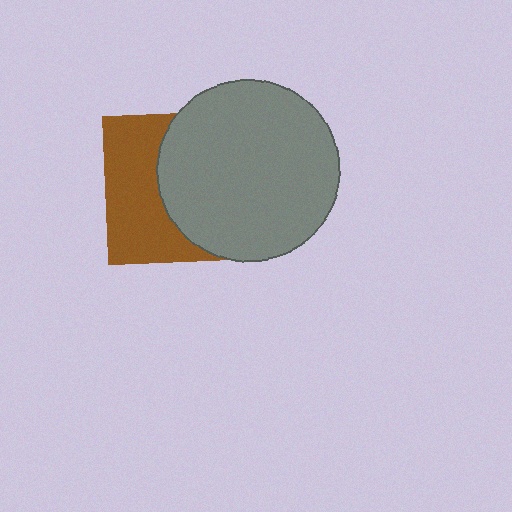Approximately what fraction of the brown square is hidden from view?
Roughly 56% of the brown square is hidden behind the gray circle.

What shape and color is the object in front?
The object in front is a gray circle.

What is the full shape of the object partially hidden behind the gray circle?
The partially hidden object is a brown square.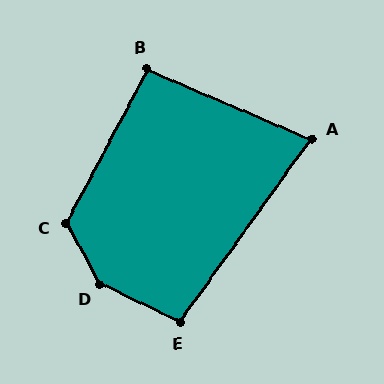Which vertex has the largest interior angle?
D, at approximately 145 degrees.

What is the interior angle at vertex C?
Approximately 123 degrees (obtuse).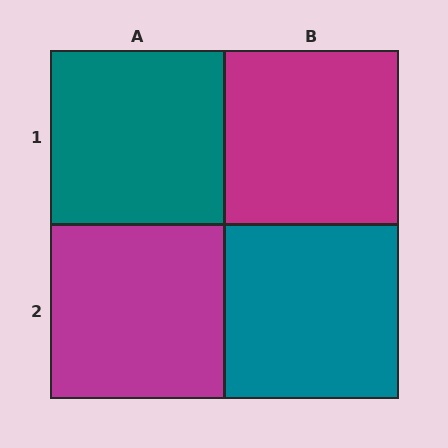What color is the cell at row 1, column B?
Magenta.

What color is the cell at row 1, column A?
Teal.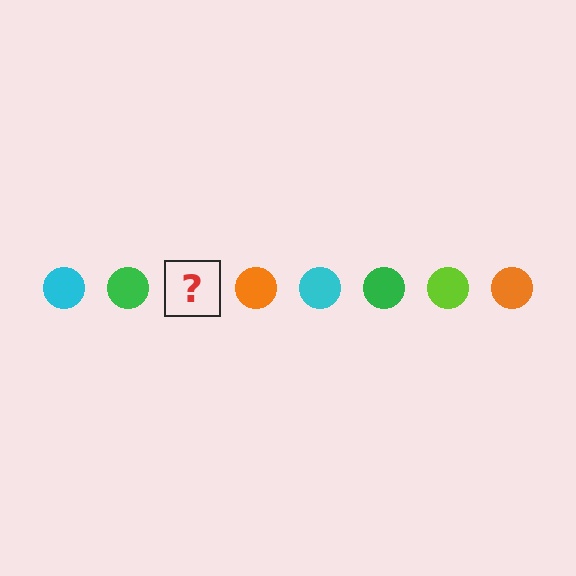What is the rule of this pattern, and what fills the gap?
The rule is that the pattern cycles through cyan, green, lime, orange circles. The gap should be filled with a lime circle.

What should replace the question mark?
The question mark should be replaced with a lime circle.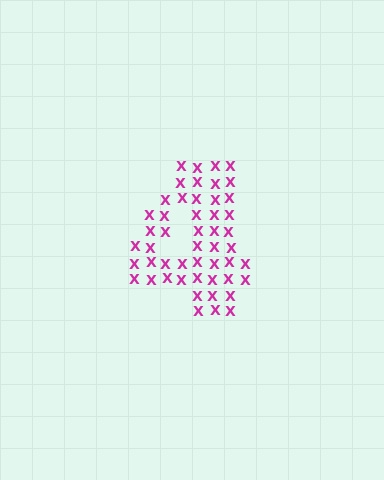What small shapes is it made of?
It is made of small letter X's.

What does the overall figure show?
The overall figure shows the digit 4.